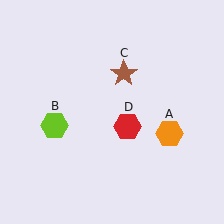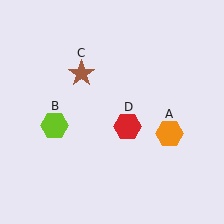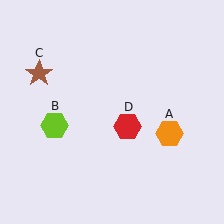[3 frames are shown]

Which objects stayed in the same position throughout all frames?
Orange hexagon (object A) and lime hexagon (object B) and red hexagon (object D) remained stationary.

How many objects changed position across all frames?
1 object changed position: brown star (object C).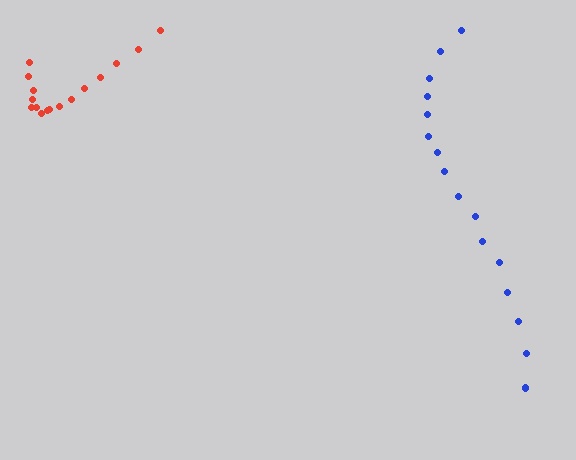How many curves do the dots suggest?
There are 2 distinct paths.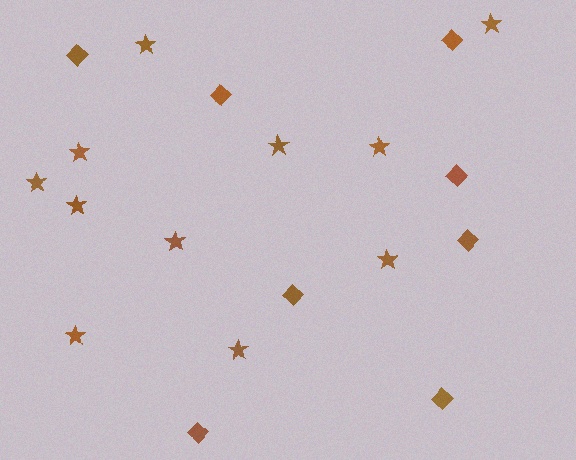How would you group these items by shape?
There are 2 groups: one group of stars (11) and one group of diamonds (8).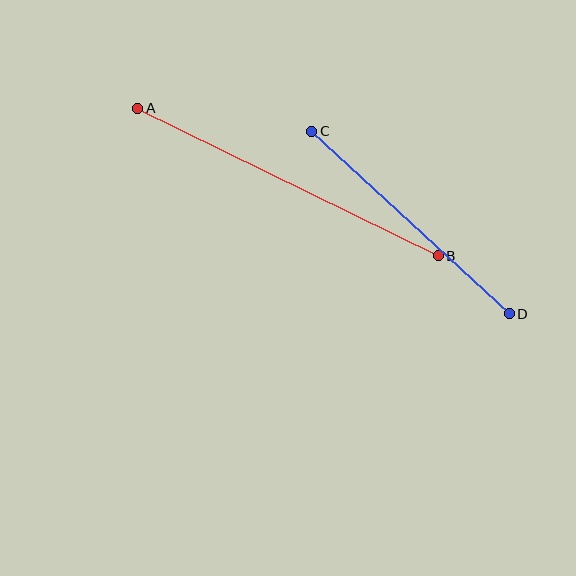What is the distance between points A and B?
The distance is approximately 335 pixels.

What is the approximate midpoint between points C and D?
The midpoint is at approximately (411, 223) pixels.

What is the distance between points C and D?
The distance is approximately 269 pixels.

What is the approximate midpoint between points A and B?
The midpoint is at approximately (288, 182) pixels.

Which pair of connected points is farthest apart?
Points A and B are farthest apart.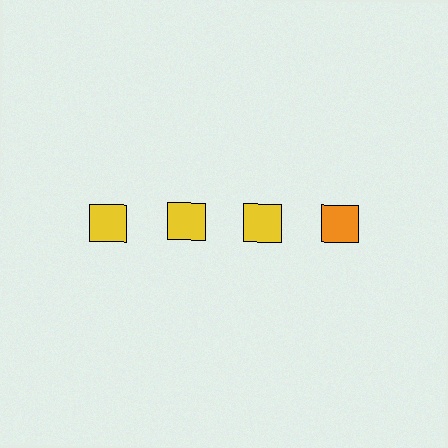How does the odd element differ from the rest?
It has a different color: orange instead of yellow.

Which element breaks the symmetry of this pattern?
The orange square in the top row, second from right column breaks the symmetry. All other shapes are yellow squares.